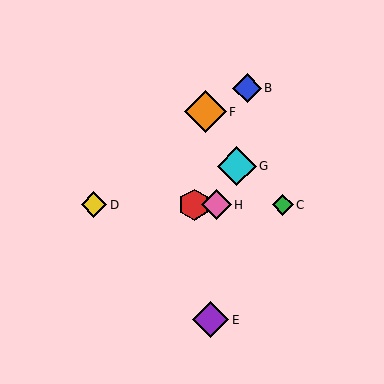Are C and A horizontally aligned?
Yes, both are at y≈205.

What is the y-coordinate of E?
Object E is at y≈320.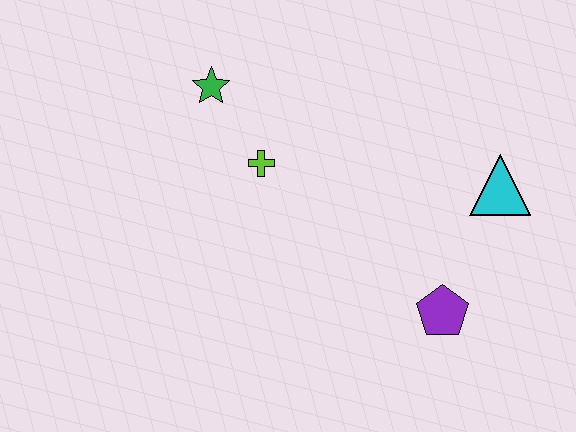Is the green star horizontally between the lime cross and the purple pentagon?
No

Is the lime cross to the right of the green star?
Yes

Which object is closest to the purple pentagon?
The cyan triangle is closest to the purple pentagon.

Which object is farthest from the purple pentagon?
The green star is farthest from the purple pentagon.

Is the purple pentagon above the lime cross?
No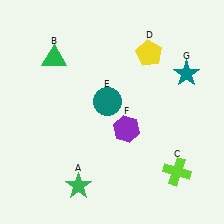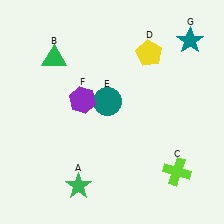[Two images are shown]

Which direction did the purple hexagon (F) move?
The purple hexagon (F) moved left.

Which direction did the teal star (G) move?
The teal star (G) moved up.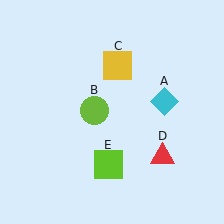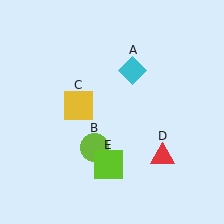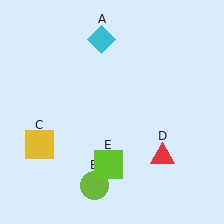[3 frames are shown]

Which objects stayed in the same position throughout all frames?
Red triangle (object D) and lime square (object E) remained stationary.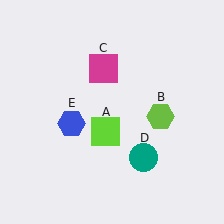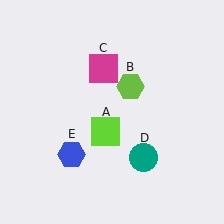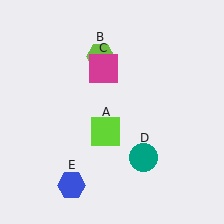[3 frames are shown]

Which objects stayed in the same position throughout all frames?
Lime square (object A) and magenta square (object C) and teal circle (object D) remained stationary.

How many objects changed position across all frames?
2 objects changed position: lime hexagon (object B), blue hexagon (object E).